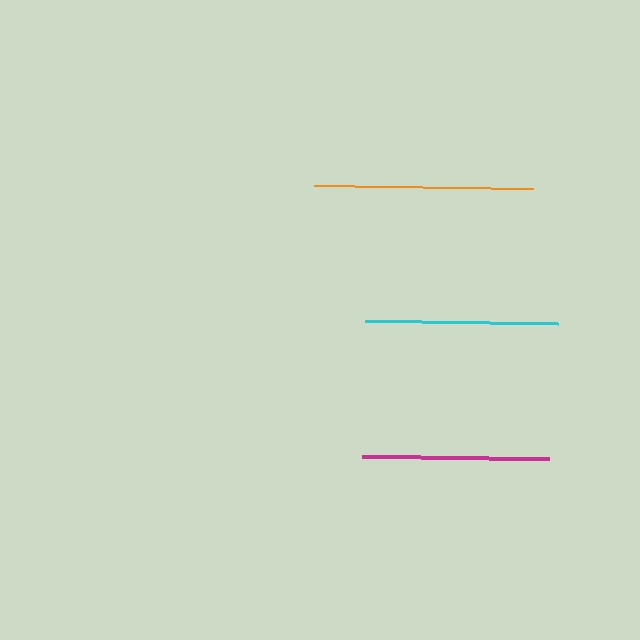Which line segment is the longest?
The orange line is the longest at approximately 219 pixels.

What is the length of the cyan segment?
The cyan segment is approximately 193 pixels long.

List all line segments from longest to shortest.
From longest to shortest: orange, cyan, magenta.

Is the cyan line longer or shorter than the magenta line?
The cyan line is longer than the magenta line.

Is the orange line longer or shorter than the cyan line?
The orange line is longer than the cyan line.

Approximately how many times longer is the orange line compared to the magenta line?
The orange line is approximately 1.2 times the length of the magenta line.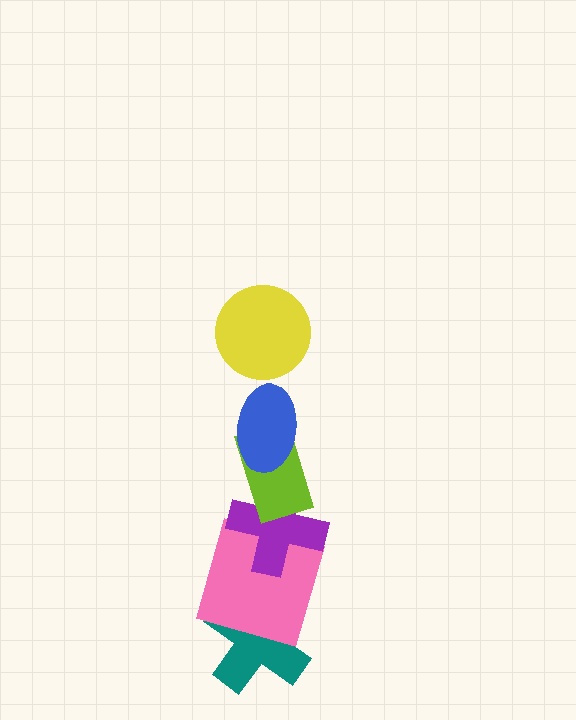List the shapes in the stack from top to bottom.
From top to bottom: the yellow circle, the blue ellipse, the lime rectangle, the purple cross, the pink square, the teal cross.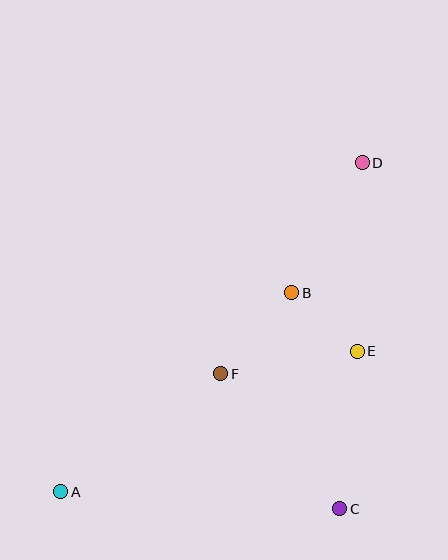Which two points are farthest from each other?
Points A and D are farthest from each other.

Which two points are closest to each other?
Points B and E are closest to each other.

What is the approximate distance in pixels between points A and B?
The distance between A and B is approximately 305 pixels.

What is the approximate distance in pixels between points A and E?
The distance between A and E is approximately 328 pixels.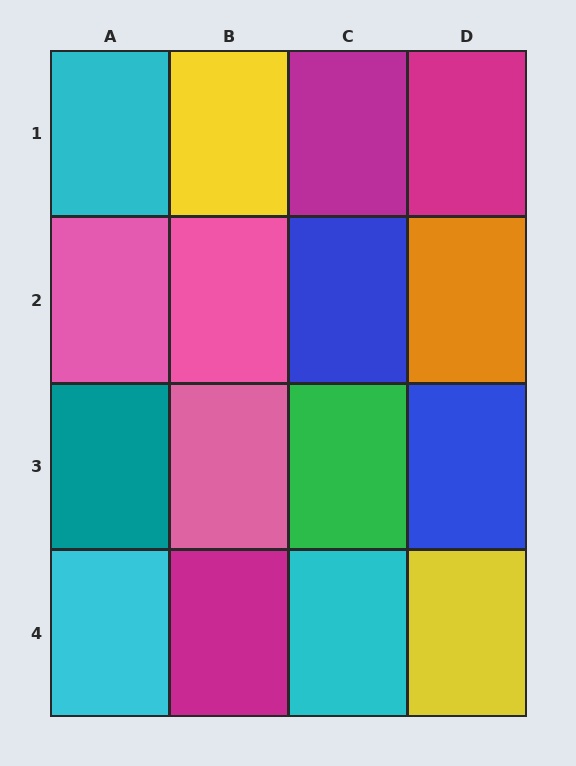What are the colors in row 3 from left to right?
Teal, pink, green, blue.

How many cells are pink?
3 cells are pink.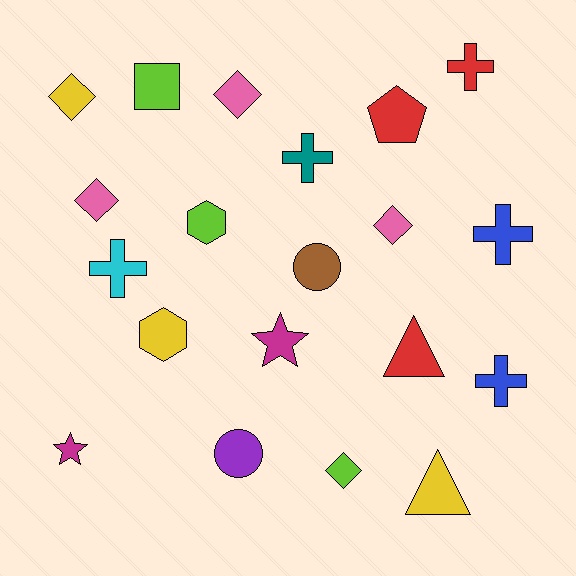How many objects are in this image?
There are 20 objects.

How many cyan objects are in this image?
There is 1 cyan object.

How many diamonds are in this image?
There are 5 diamonds.